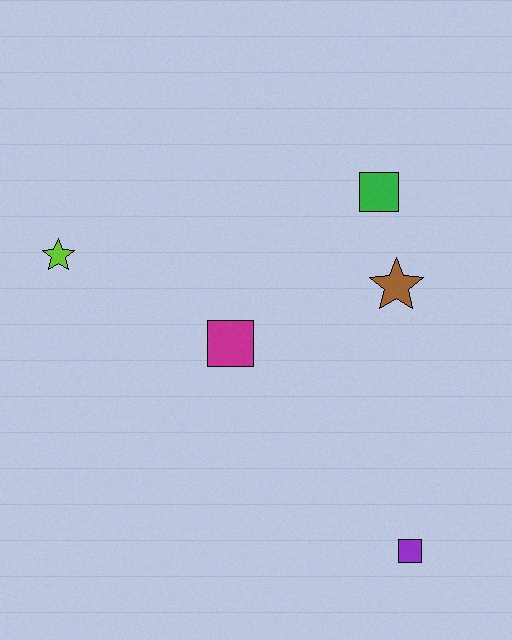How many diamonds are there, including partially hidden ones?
There are no diamonds.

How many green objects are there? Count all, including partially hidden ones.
There is 1 green object.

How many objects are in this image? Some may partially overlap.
There are 5 objects.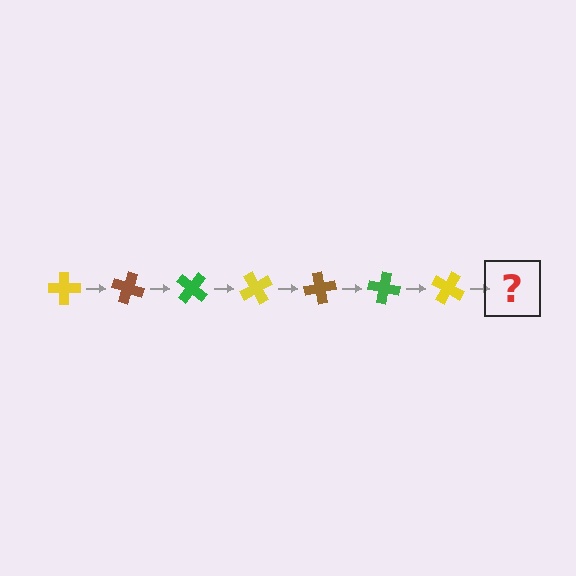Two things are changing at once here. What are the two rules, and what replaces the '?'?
The two rules are that it rotates 20 degrees each step and the color cycles through yellow, brown, and green. The '?' should be a brown cross, rotated 140 degrees from the start.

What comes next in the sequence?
The next element should be a brown cross, rotated 140 degrees from the start.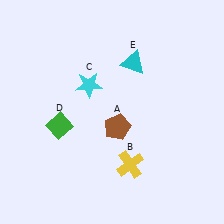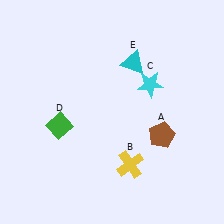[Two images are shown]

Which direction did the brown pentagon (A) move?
The brown pentagon (A) moved right.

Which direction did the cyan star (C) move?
The cyan star (C) moved right.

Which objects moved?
The objects that moved are: the brown pentagon (A), the cyan star (C).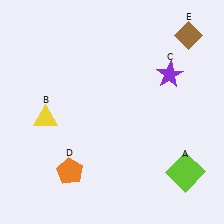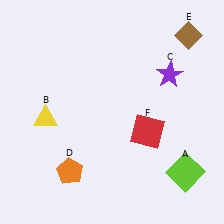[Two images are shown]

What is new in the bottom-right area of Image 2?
A red square (F) was added in the bottom-right area of Image 2.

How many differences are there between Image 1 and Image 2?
There is 1 difference between the two images.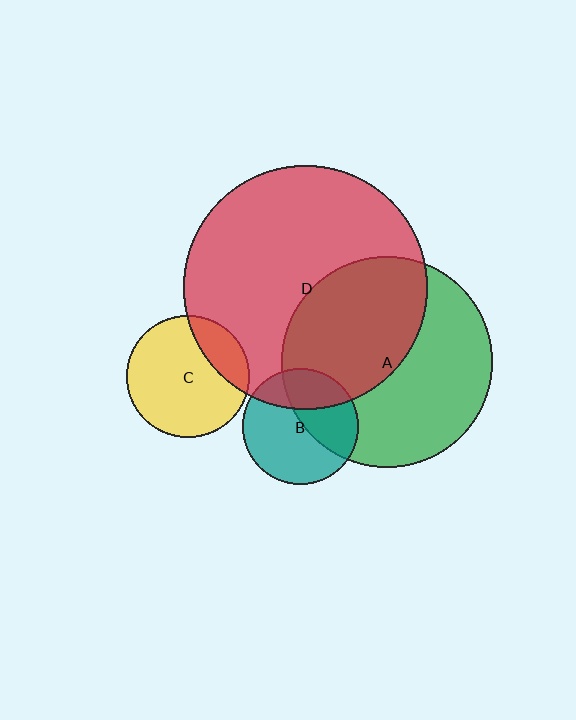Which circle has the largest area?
Circle D (red).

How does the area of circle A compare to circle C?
Approximately 2.9 times.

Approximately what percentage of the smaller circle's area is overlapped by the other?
Approximately 40%.